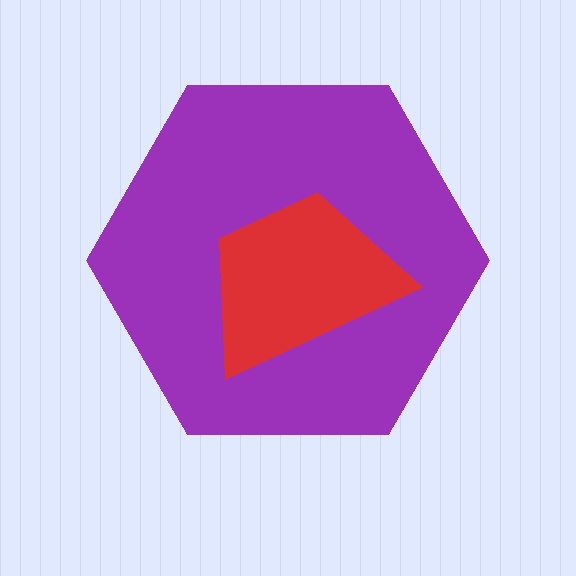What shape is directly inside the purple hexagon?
The red trapezoid.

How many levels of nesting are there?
2.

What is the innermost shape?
The red trapezoid.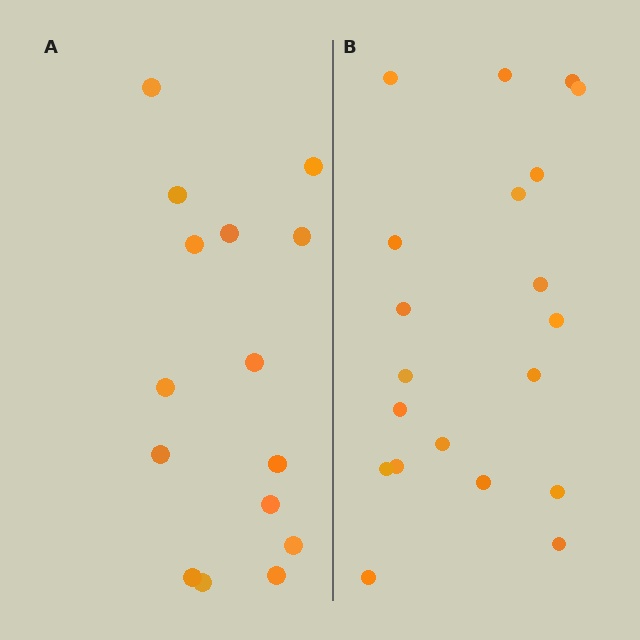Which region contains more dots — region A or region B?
Region B (the right region) has more dots.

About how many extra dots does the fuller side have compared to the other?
Region B has about 5 more dots than region A.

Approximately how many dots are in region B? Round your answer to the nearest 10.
About 20 dots.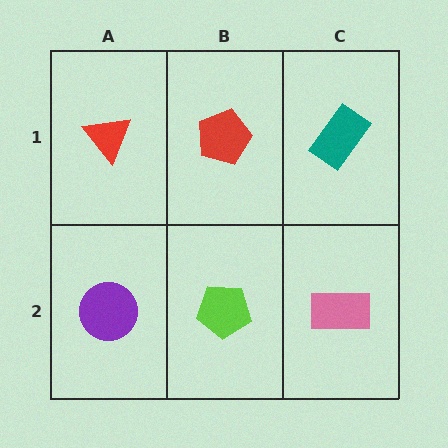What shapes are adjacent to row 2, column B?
A red pentagon (row 1, column B), a purple circle (row 2, column A), a pink rectangle (row 2, column C).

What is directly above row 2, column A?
A red triangle.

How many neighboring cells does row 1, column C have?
2.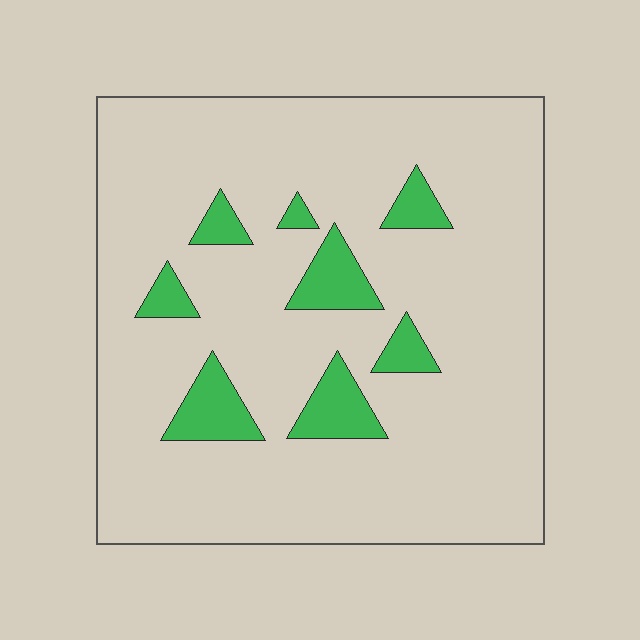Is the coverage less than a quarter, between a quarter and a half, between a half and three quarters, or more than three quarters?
Less than a quarter.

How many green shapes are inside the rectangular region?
8.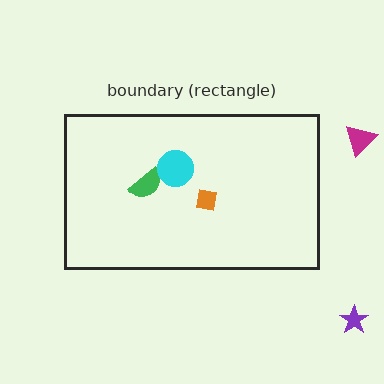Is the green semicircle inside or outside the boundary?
Inside.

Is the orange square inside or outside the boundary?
Inside.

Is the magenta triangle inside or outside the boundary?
Outside.